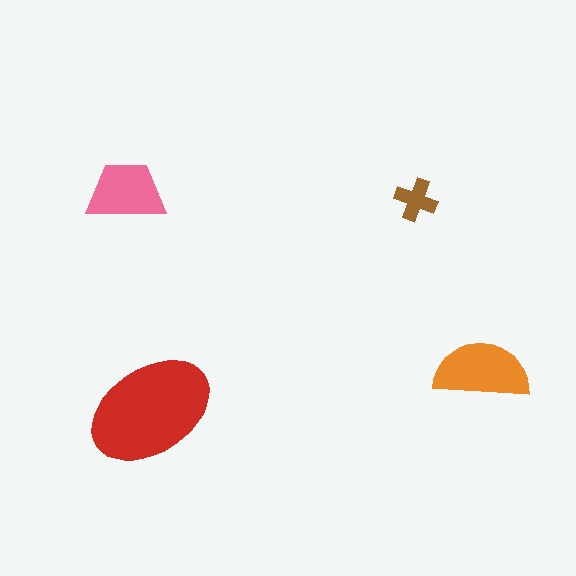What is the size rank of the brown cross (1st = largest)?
4th.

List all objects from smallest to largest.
The brown cross, the pink trapezoid, the orange semicircle, the red ellipse.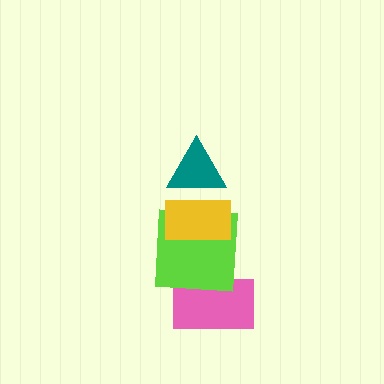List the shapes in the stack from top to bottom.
From top to bottom: the teal triangle, the yellow rectangle, the lime square, the pink rectangle.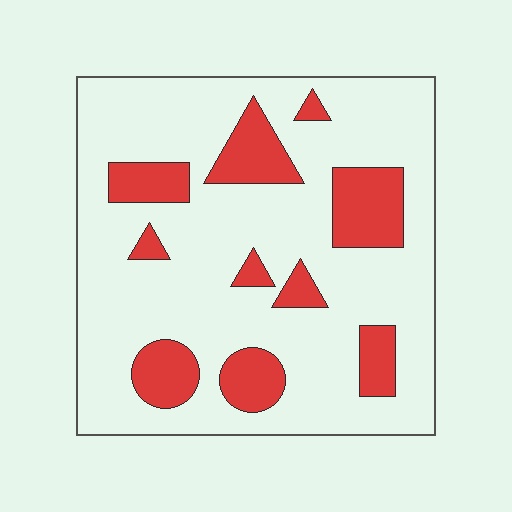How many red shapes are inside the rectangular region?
10.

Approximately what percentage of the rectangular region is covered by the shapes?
Approximately 20%.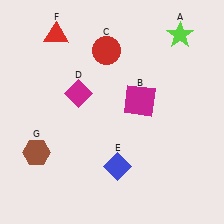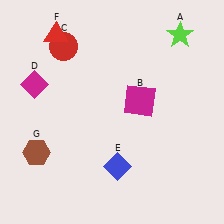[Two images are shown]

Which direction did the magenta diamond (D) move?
The magenta diamond (D) moved left.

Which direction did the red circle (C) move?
The red circle (C) moved left.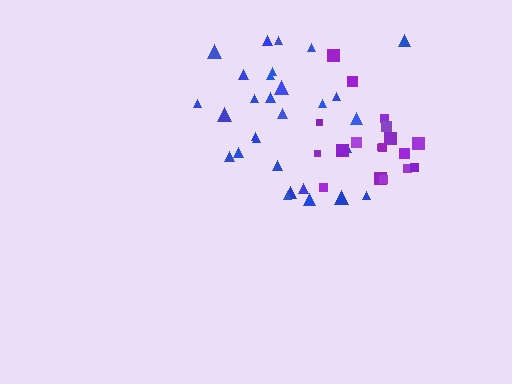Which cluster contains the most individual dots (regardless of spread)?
Blue (29).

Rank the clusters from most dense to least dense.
purple, blue.